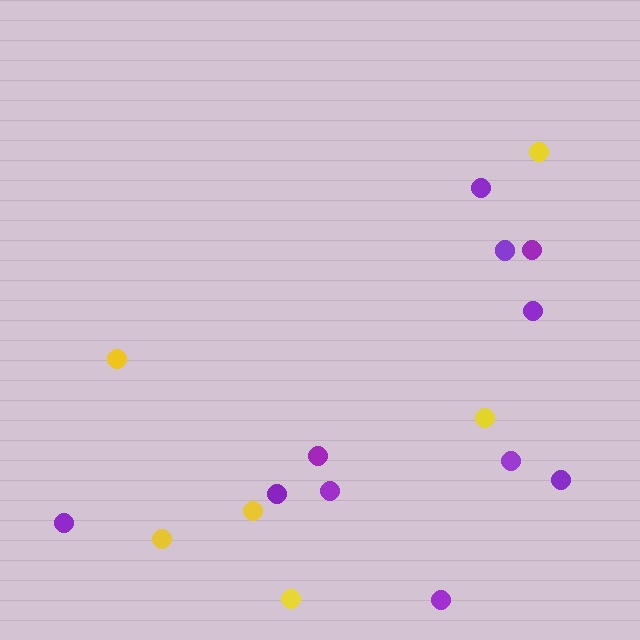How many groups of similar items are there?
There are 2 groups: one group of purple circles (11) and one group of yellow circles (6).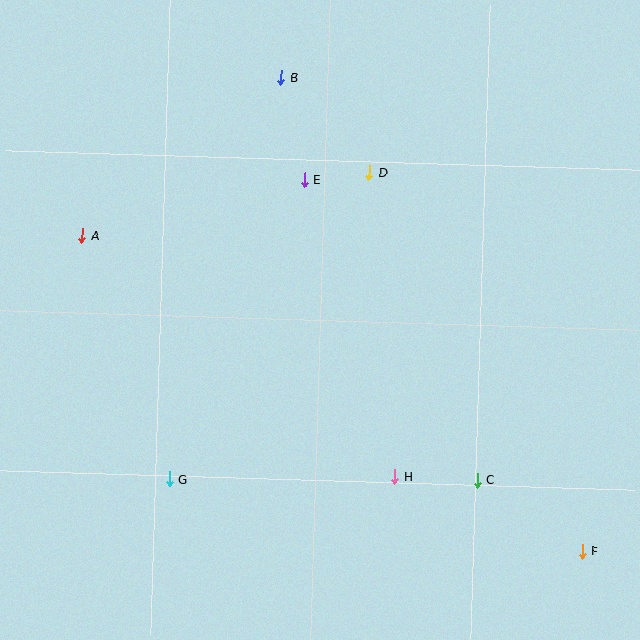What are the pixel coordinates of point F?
Point F is at (582, 552).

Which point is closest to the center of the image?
Point E at (304, 179) is closest to the center.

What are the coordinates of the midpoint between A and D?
The midpoint between A and D is at (226, 204).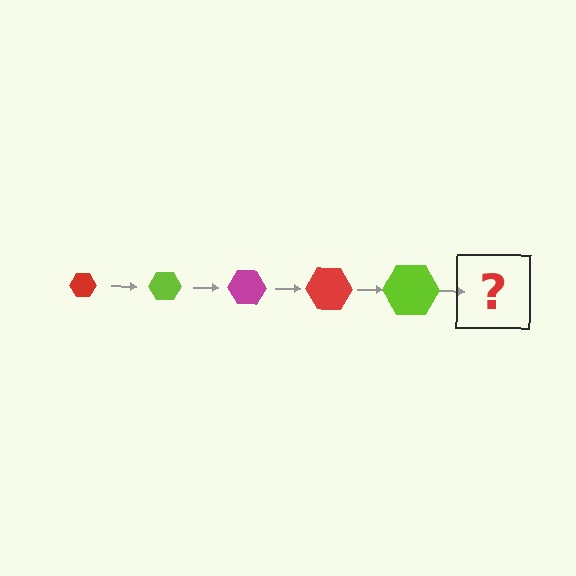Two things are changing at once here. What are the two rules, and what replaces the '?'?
The two rules are that the hexagon grows larger each step and the color cycles through red, lime, and magenta. The '?' should be a magenta hexagon, larger than the previous one.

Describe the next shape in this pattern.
It should be a magenta hexagon, larger than the previous one.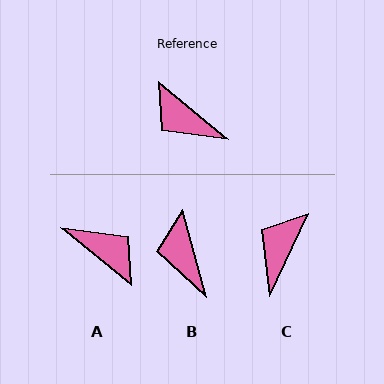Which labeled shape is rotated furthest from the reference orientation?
A, about 180 degrees away.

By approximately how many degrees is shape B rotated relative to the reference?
Approximately 35 degrees clockwise.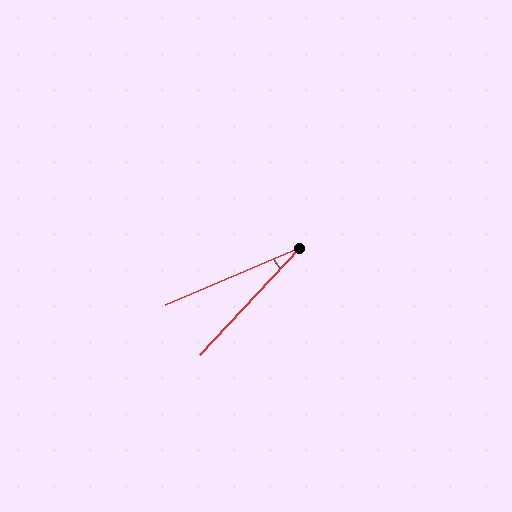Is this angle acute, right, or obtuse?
It is acute.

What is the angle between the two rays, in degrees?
Approximately 24 degrees.